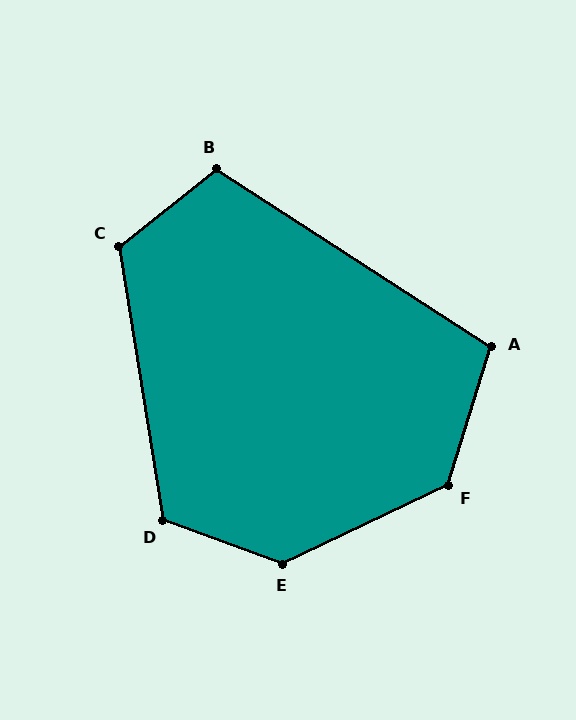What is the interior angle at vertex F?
Approximately 132 degrees (obtuse).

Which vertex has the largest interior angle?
E, at approximately 135 degrees.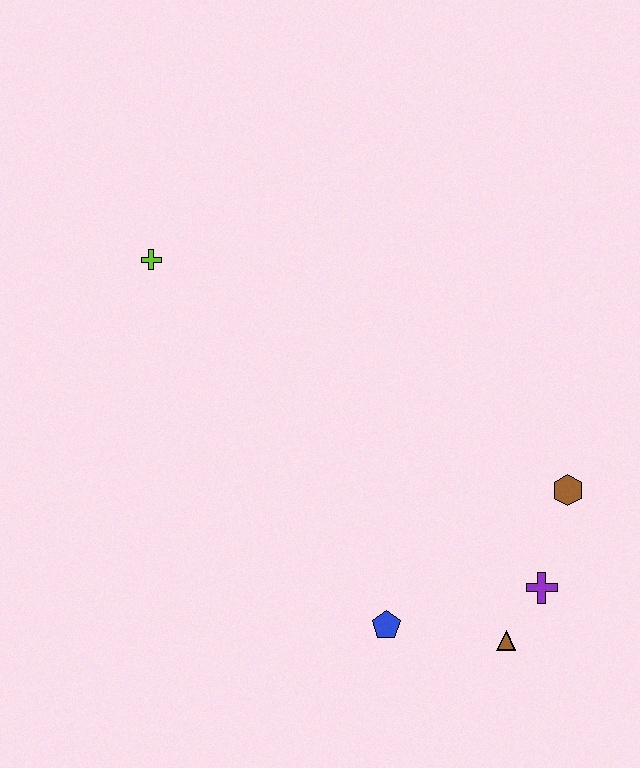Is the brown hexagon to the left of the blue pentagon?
No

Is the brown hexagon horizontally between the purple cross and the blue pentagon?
No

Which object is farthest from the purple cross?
The lime cross is farthest from the purple cross.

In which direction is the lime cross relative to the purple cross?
The lime cross is to the left of the purple cross.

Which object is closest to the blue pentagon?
The brown triangle is closest to the blue pentagon.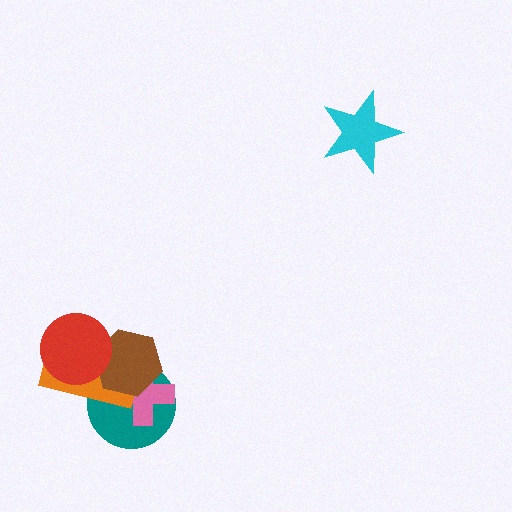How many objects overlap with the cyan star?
0 objects overlap with the cyan star.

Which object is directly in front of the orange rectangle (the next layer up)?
The brown hexagon is directly in front of the orange rectangle.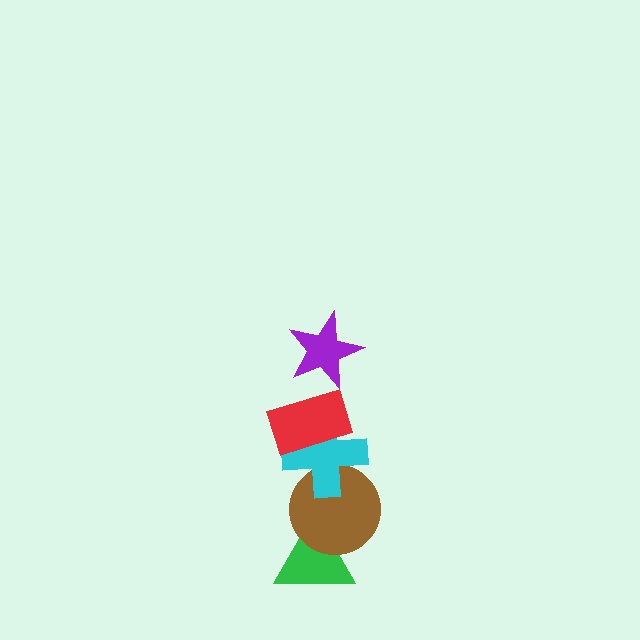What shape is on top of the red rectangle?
The purple star is on top of the red rectangle.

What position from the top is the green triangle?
The green triangle is 5th from the top.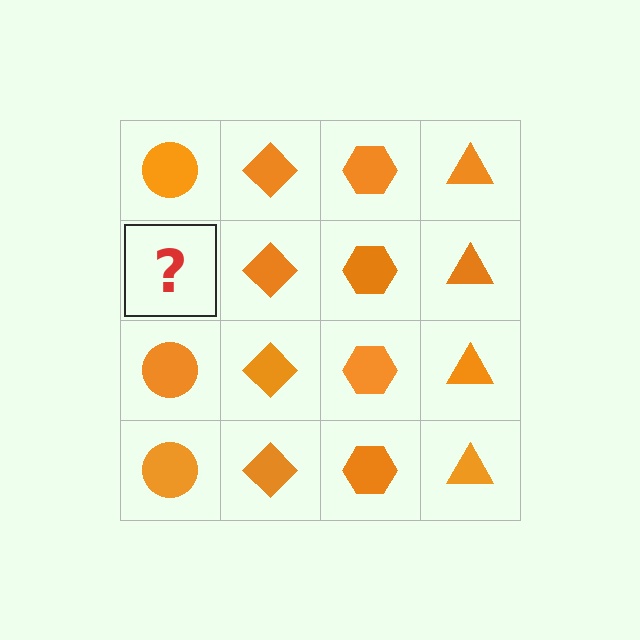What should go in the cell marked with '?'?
The missing cell should contain an orange circle.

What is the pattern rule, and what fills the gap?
The rule is that each column has a consistent shape. The gap should be filled with an orange circle.